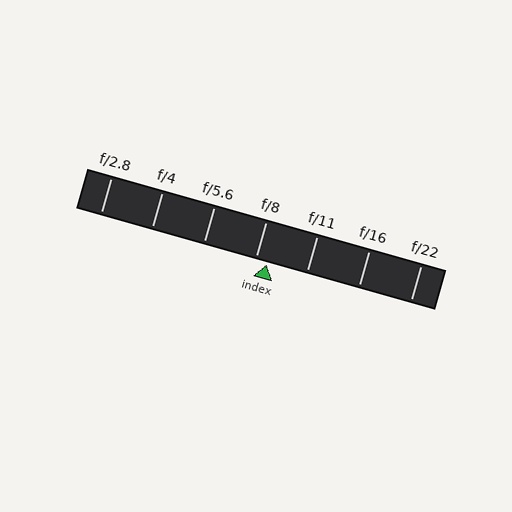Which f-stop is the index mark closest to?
The index mark is closest to f/8.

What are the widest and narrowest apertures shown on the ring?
The widest aperture shown is f/2.8 and the narrowest is f/22.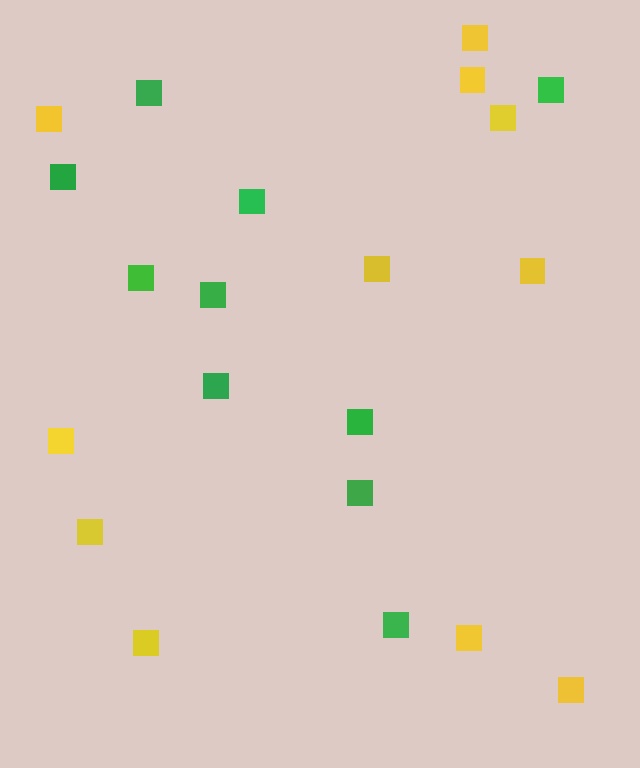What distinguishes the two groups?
There are 2 groups: one group of yellow squares (11) and one group of green squares (10).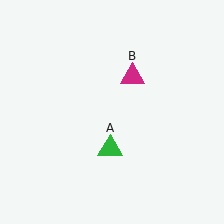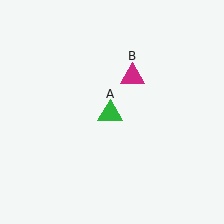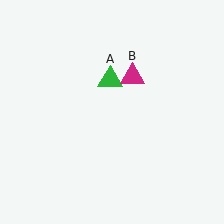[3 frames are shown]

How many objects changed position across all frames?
1 object changed position: green triangle (object A).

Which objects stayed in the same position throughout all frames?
Magenta triangle (object B) remained stationary.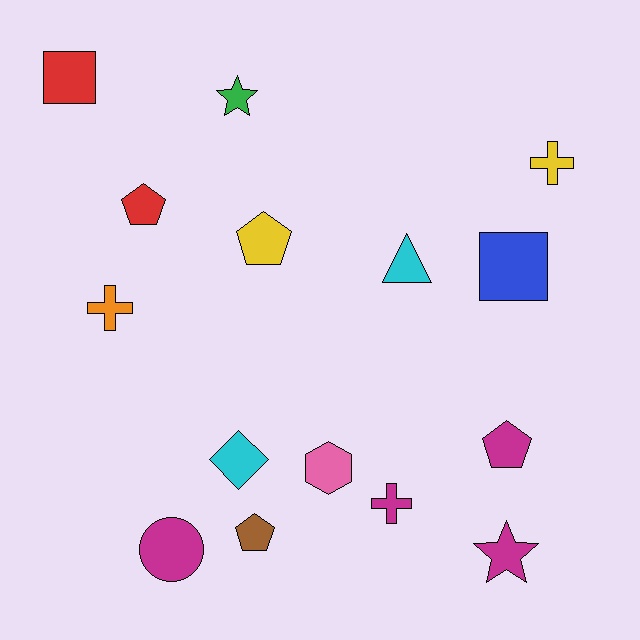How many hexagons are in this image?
There is 1 hexagon.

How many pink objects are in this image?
There is 1 pink object.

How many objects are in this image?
There are 15 objects.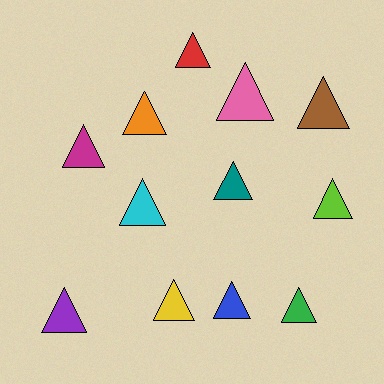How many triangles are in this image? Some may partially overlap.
There are 12 triangles.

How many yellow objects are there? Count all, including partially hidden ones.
There is 1 yellow object.